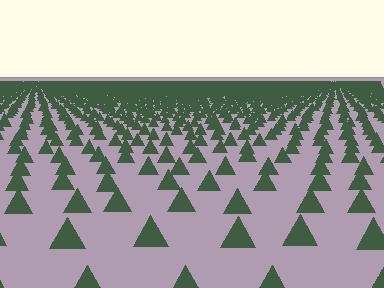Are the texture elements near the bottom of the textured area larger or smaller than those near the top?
Larger. Near the bottom, elements are closer to the viewer and appear at a bigger on-screen size.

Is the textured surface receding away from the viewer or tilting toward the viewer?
The surface is receding away from the viewer. Texture elements get smaller and denser toward the top.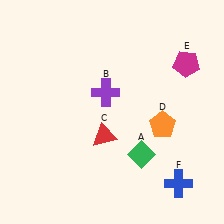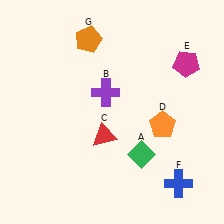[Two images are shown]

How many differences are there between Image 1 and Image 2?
There is 1 difference between the two images.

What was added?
An orange pentagon (G) was added in Image 2.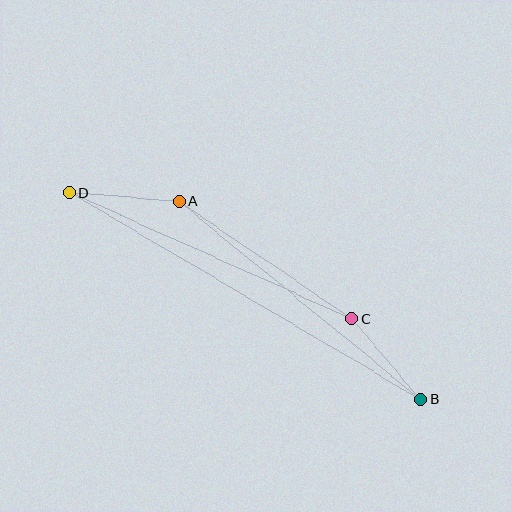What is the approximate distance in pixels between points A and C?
The distance between A and C is approximately 210 pixels.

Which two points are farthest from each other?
Points B and D are farthest from each other.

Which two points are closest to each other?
Points B and C are closest to each other.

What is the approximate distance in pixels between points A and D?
The distance between A and D is approximately 110 pixels.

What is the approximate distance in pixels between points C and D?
The distance between C and D is approximately 310 pixels.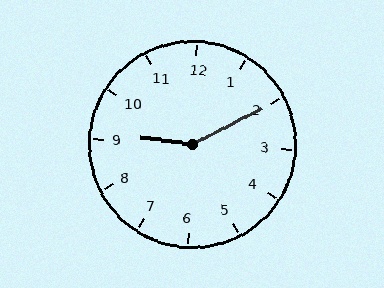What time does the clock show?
9:10.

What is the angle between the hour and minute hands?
Approximately 145 degrees.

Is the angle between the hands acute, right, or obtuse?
It is obtuse.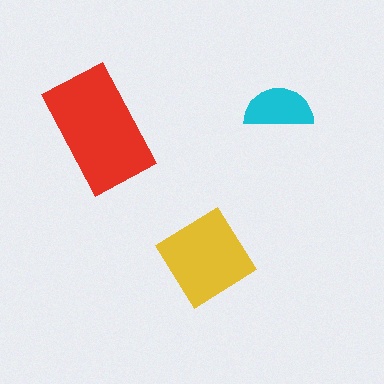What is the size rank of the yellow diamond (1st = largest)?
2nd.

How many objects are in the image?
There are 3 objects in the image.